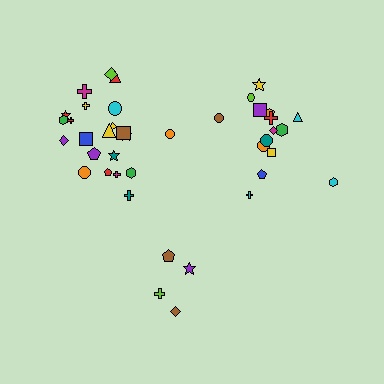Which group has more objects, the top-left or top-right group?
The top-left group.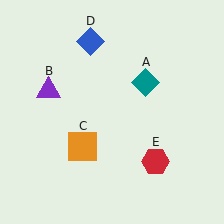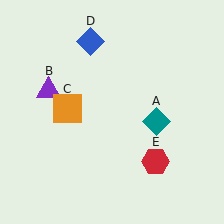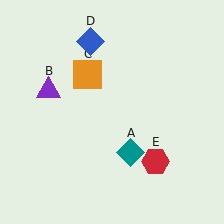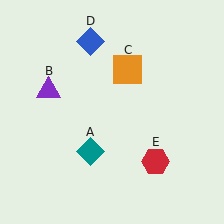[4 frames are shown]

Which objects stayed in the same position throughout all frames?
Purple triangle (object B) and blue diamond (object D) and red hexagon (object E) remained stationary.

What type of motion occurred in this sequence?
The teal diamond (object A), orange square (object C) rotated clockwise around the center of the scene.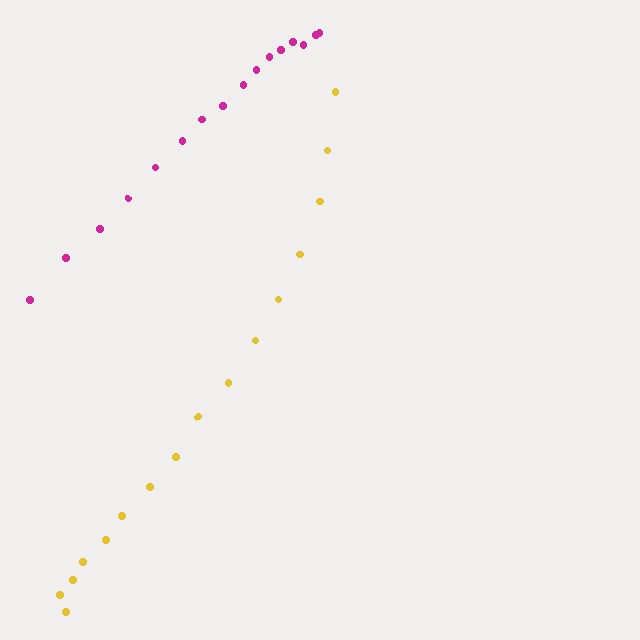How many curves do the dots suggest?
There are 2 distinct paths.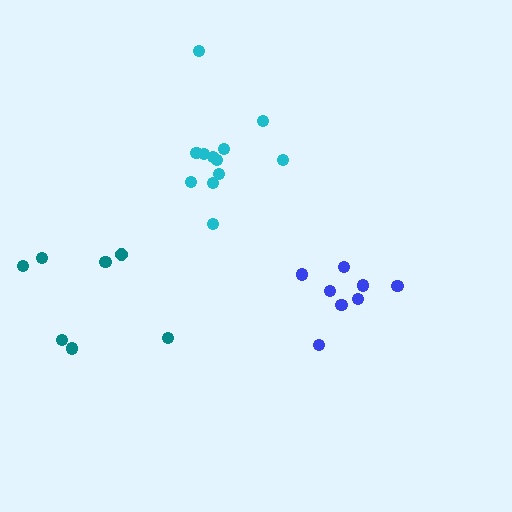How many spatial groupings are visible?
There are 3 spatial groupings.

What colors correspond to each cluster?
The clusters are colored: cyan, teal, blue.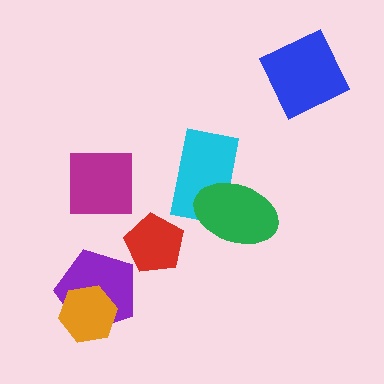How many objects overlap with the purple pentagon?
1 object overlaps with the purple pentagon.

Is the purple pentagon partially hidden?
Yes, it is partially covered by another shape.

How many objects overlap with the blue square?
0 objects overlap with the blue square.